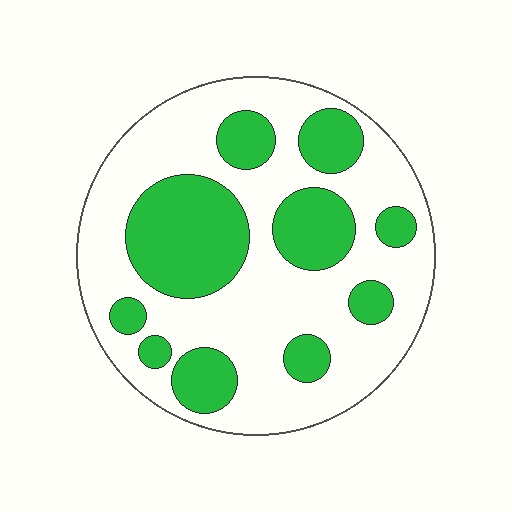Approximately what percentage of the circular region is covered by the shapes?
Approximately 35%.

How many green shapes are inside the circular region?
10.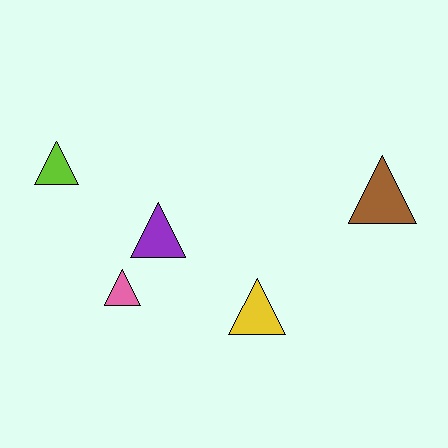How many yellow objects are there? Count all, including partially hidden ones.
There is 1 yellow object.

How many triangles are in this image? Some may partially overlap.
There are 5 triangles.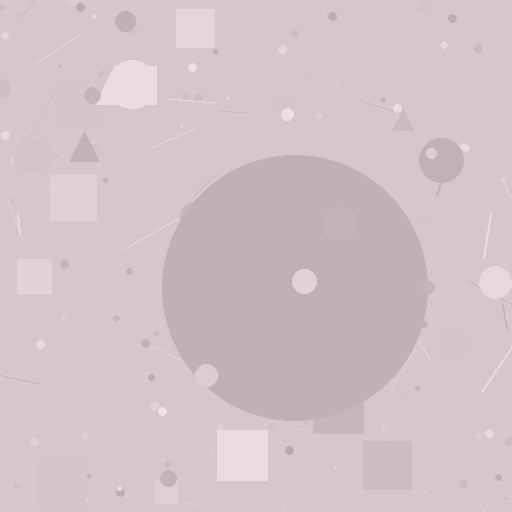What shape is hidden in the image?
A circle is hidden in the image.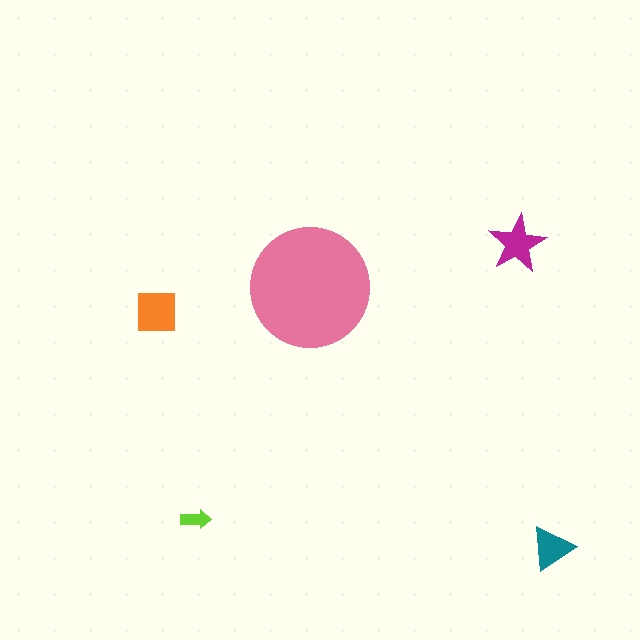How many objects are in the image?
There are 5 objects in the image.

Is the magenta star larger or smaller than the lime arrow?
Larger.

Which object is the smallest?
The lime arrow.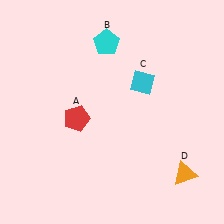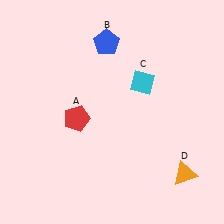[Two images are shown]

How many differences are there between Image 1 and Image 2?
There is 1 difference between the two images.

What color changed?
The pentagon (B) changed from cyan in Image 1 to blue in Image 2.